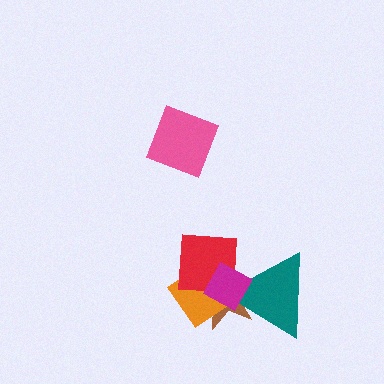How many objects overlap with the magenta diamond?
4 objects overlap with the magenta diamond.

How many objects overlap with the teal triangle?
4 objects overlap with the teal triangle.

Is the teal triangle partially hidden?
Yes, it is partially covered by another shape.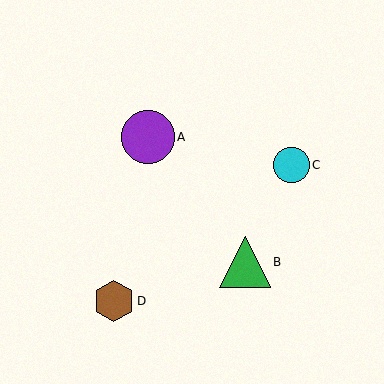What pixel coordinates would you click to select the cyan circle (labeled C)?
Click at (291, 165) to select the cyan circle C.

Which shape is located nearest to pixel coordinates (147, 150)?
The purple circle (labeled A) at (148, 137) is nearest to that location.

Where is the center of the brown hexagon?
The center of the brown hexagon is at (114, 301).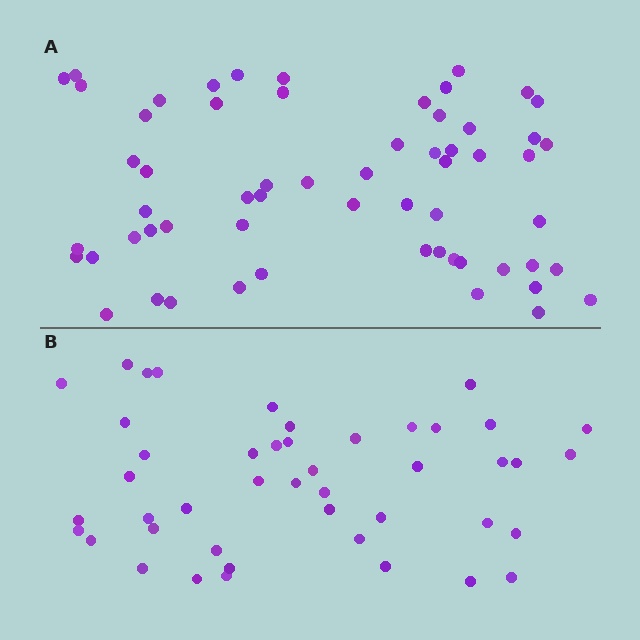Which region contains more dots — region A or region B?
Region A (the top region) has more dots.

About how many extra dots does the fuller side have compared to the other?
Region A has approximately 15 more dots than region B.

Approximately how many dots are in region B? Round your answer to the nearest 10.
About 40 dots. (The exact count is 45, which rounds to 40.)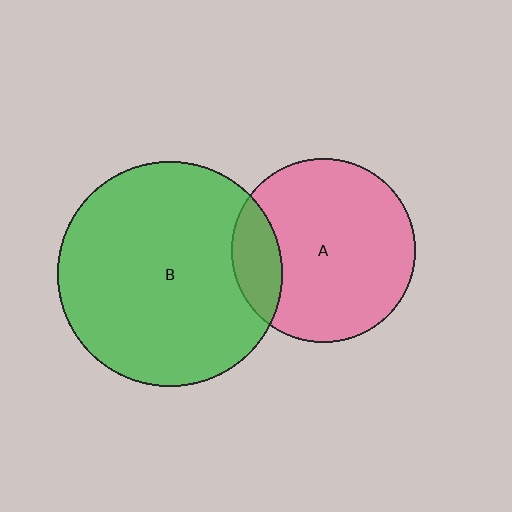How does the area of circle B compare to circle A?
Approximately 1.5 times.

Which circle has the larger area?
Circle B (green).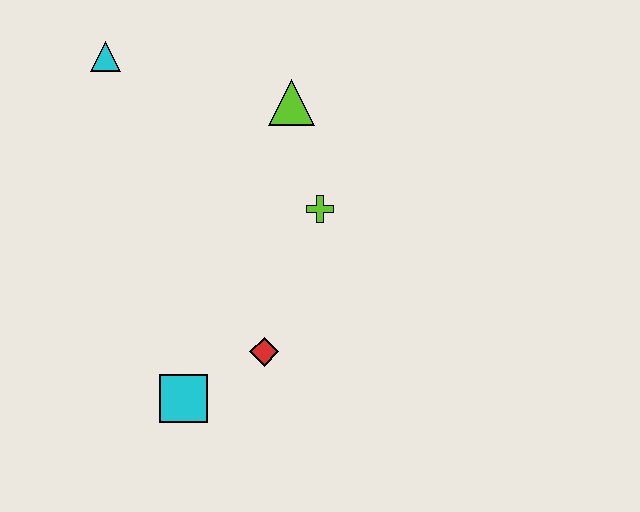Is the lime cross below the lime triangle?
Yes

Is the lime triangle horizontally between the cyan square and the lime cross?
Yes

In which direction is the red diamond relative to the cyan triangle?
The red diamond is below the cyan triangle.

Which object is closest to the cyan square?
The red diamond is closest to the cyan square.